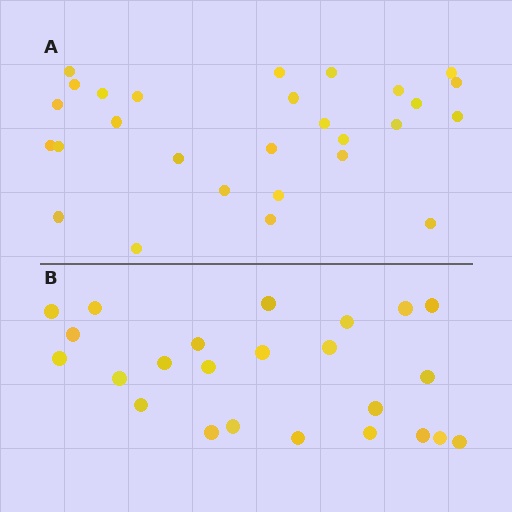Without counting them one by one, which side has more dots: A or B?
Region A (the top region) has more dots.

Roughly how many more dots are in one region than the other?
Region A has about 4 more dots than region B.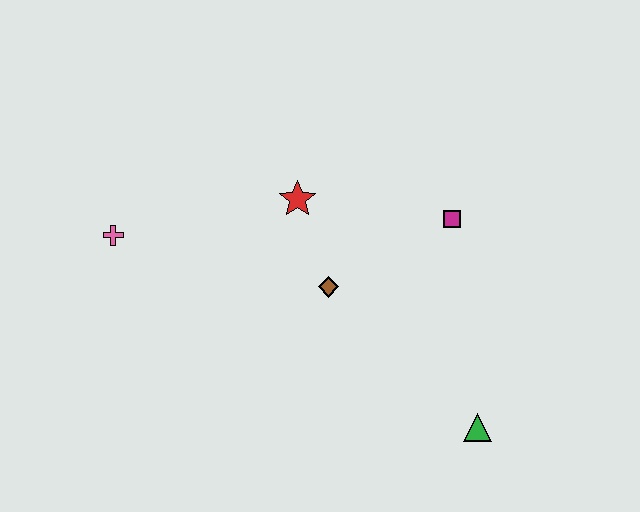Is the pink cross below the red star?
Yes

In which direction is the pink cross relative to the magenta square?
The pink cross is to the left of the magenta square.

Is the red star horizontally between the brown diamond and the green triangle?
No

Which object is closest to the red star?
The brown diamond is closest to the red star.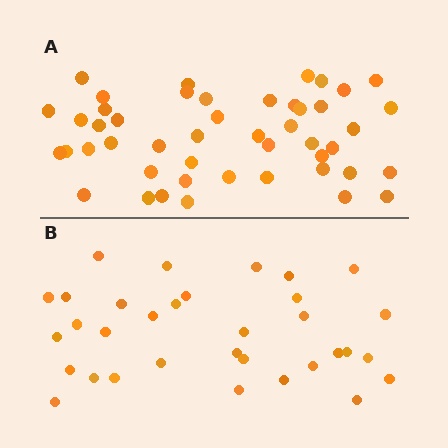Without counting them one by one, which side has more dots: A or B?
Region A (the top region) has more dots.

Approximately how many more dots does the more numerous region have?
Region A has approximately 15 more dots than region B.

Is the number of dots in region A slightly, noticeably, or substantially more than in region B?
Region A has noticeably more, but not dramatically so. The ratio is roughly 1.4 to 1.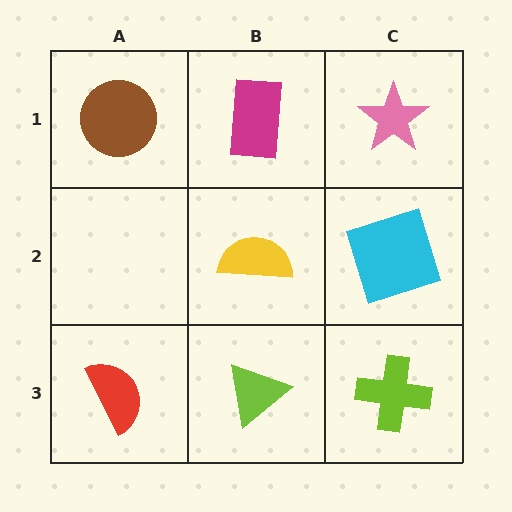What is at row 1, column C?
A pink star.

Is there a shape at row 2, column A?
No, that cell is empty.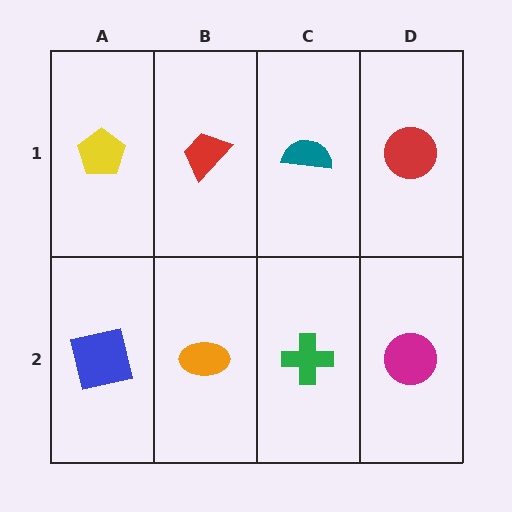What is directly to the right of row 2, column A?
An orange ellipse.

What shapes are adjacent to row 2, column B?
A red trapezoid (row 1, column B), a blue square (row 2, column A), a green cross (row 2, column C).